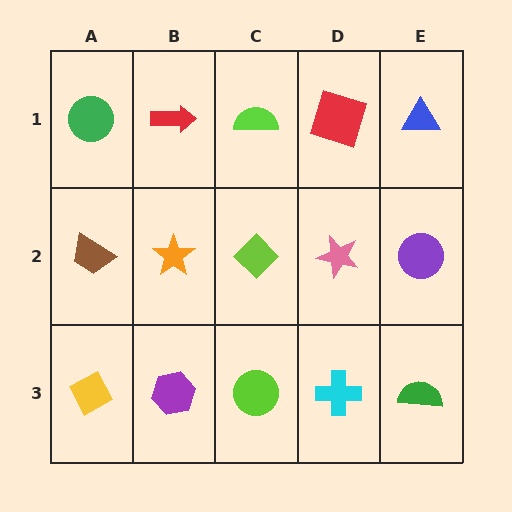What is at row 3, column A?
A yellow diamond.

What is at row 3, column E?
A green semicircle.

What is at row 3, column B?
A purple hexagon.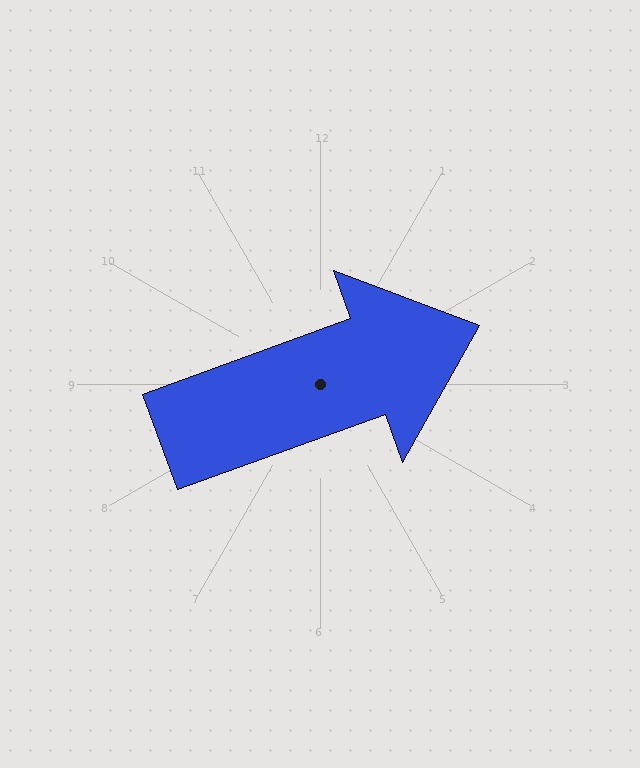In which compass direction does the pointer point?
East.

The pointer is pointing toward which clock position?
Roughly 2 o'clock.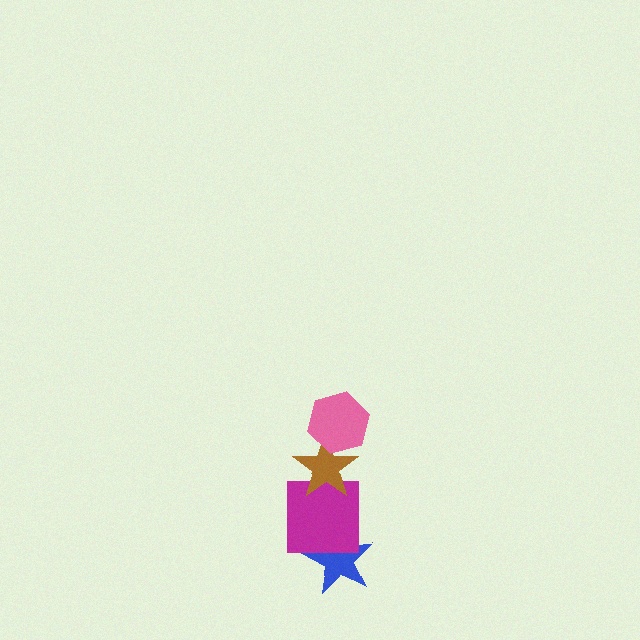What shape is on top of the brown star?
The pink hexagon is on top of the brown star.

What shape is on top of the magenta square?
The brown star is on top of the magenta square.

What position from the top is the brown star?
The brown star is 2nd from the top.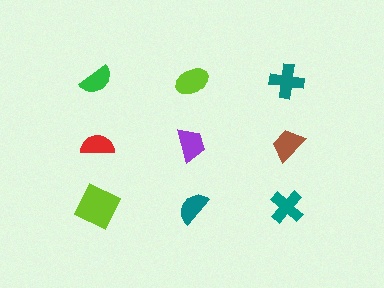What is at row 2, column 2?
A purple trapezoid.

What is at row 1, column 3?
A teal cross.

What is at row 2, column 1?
A red semicircle.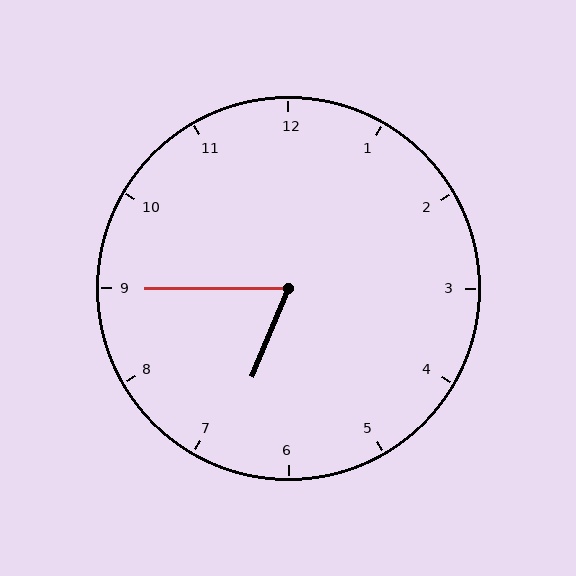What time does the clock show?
6:45.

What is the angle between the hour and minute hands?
Approximately 68 degrees.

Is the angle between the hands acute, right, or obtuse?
It is acute.